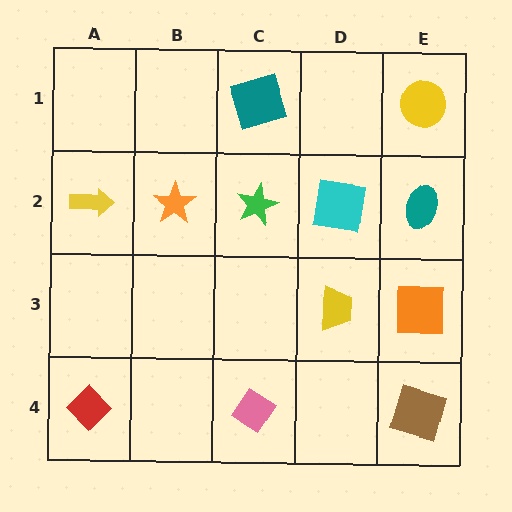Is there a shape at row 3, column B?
No, that cell is empty.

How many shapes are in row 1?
2 shapes.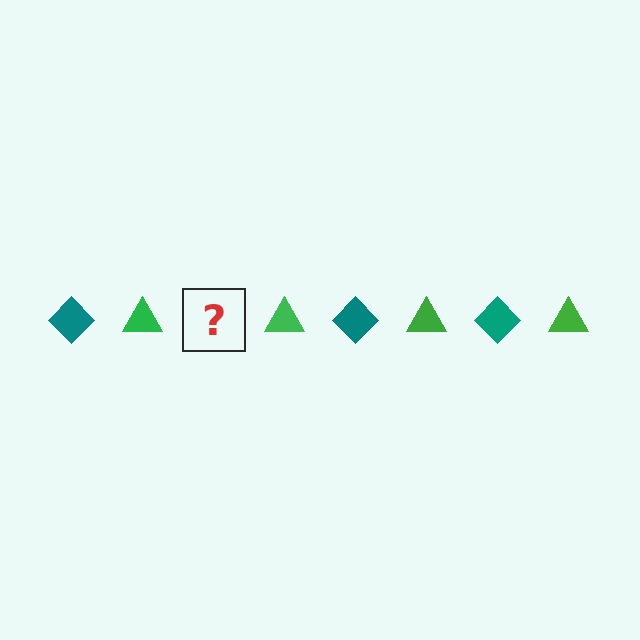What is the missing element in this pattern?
The missing element is a teal diamond.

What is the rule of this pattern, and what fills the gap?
The rule is that the pattern alternates between teal diamond and green triangle. The gap should be filled with a teal diamond.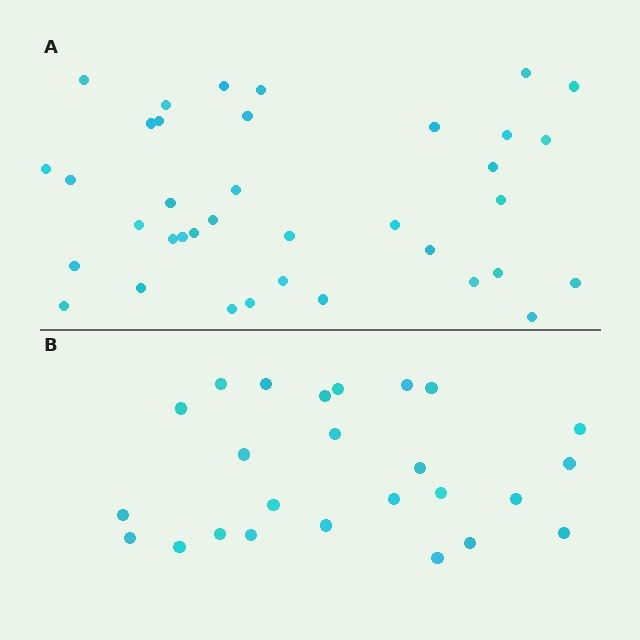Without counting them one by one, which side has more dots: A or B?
Region A (the top region) has more dots.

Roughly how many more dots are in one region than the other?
Region A has roughly 12 or so more dots than region B.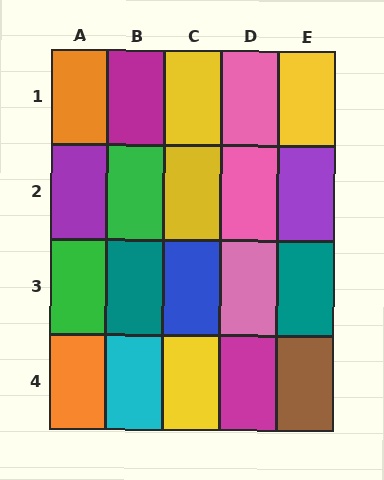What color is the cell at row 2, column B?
Green.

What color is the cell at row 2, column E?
Purple.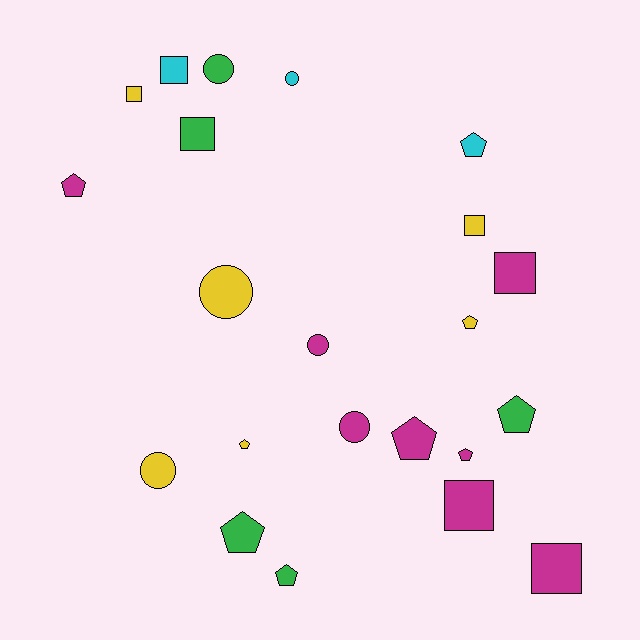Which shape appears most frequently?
Pentagon, with 9 objects.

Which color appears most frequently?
Magenta, with 8 objects.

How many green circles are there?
There is 1 green circle.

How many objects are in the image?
There are 22 objects.